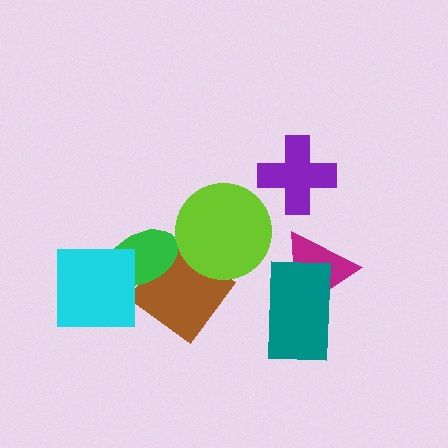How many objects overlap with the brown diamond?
2 objects overlap with the brown diamond.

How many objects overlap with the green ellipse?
2 objects overlap with the green ellipse.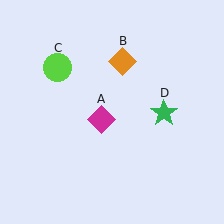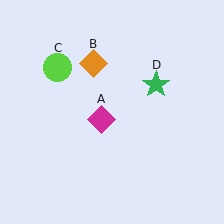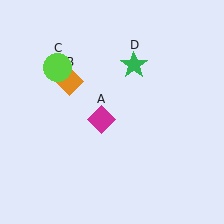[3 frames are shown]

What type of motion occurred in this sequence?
The orange diamond (object B), green star (object D) rotated counterclockwise around the center of the scene.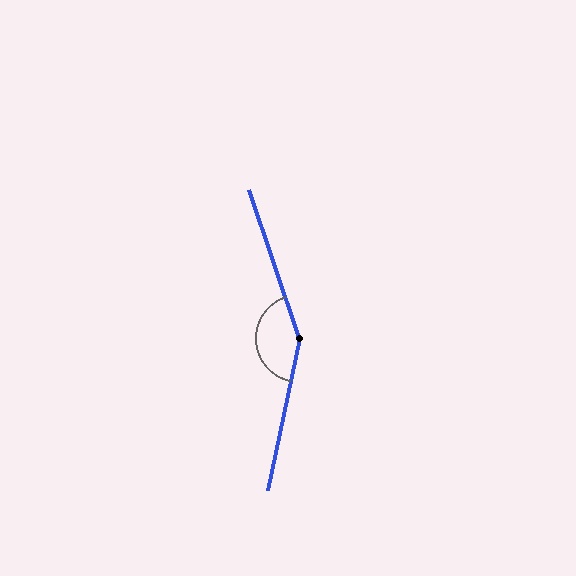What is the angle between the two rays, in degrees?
Approximately 150 degrees.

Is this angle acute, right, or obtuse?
It is obtuse.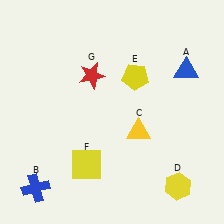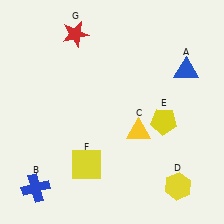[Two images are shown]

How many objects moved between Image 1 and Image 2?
2 objects moved between the two images.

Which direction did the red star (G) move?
The red star (G) moved up.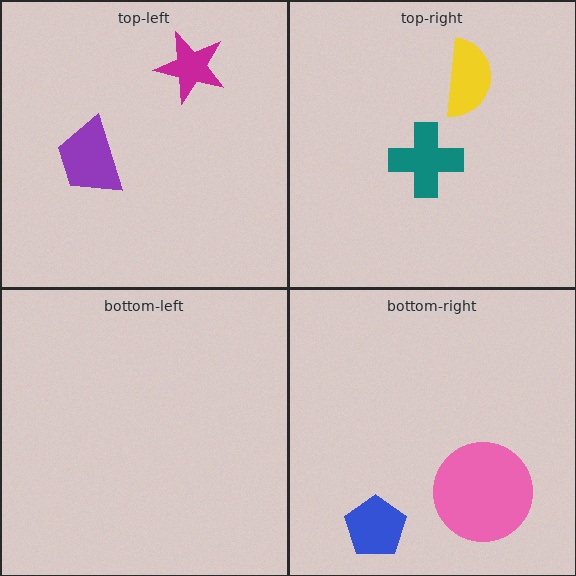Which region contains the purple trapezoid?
The top-left region.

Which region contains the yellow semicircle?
The top-right region.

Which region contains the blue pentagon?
The bottom-right region.